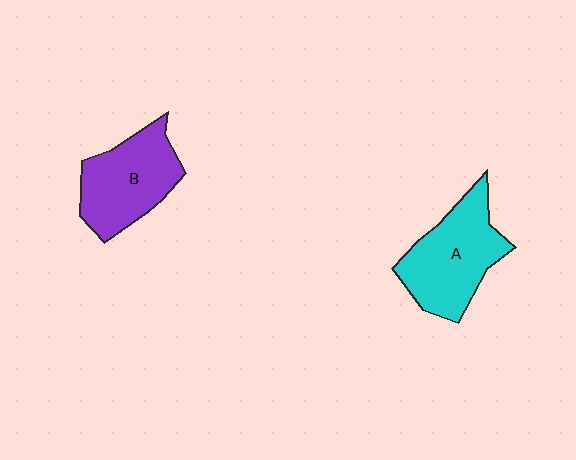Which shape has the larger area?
Shape A (cyan).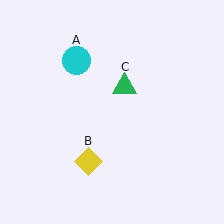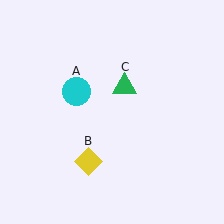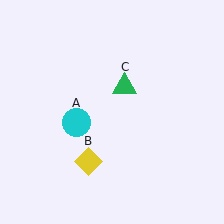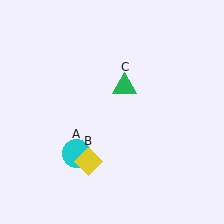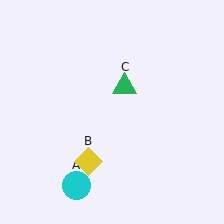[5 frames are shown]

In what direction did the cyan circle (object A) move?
The cyan circle (object A) moved down.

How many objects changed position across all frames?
1 object changed position: cyan circle (object A).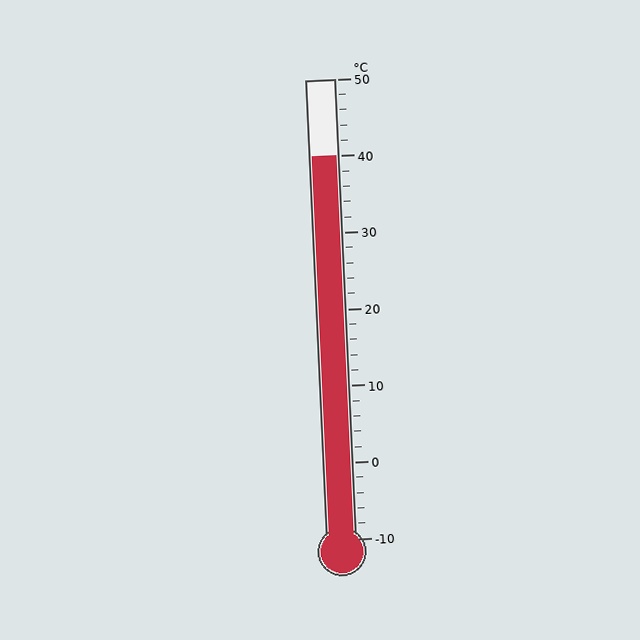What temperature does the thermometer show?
The thermometer shows approximately 40°C.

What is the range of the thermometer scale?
The thermometer scale ranges from -10°C to 50°C.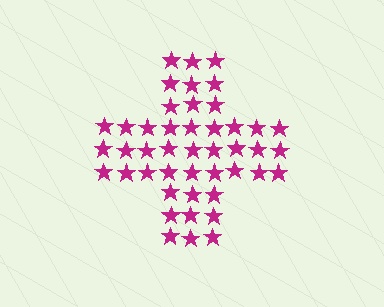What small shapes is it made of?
It is made of small stars.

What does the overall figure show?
The overall figure shows a cross.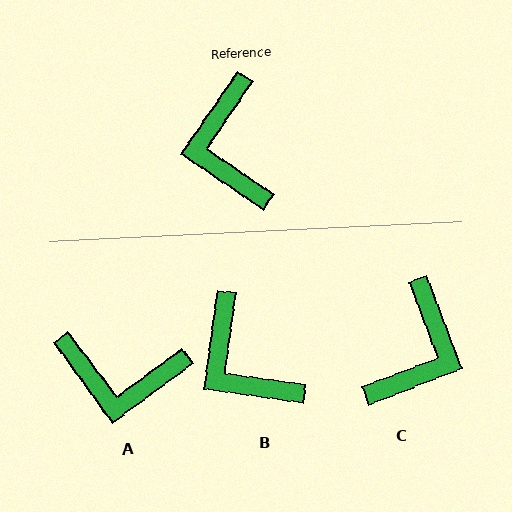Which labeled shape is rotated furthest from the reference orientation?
C, about 146 degrees away.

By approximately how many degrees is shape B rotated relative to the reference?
Approximately 27 degrees counter-clockwise.